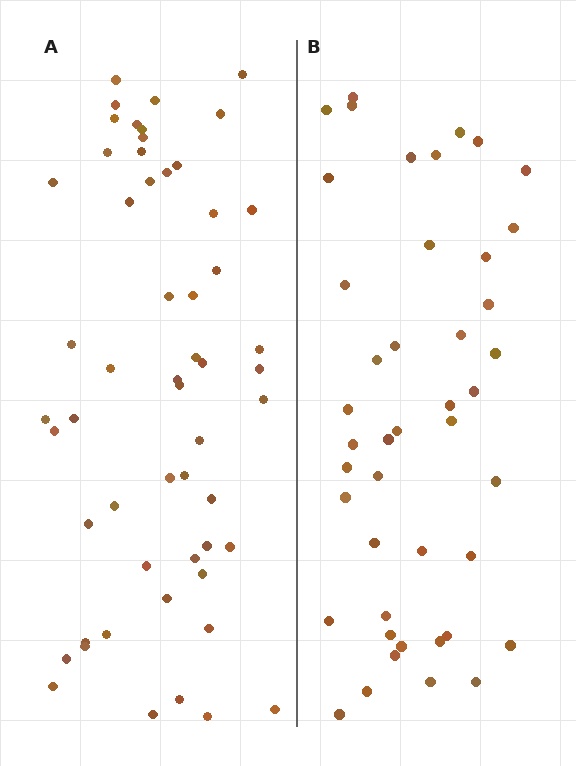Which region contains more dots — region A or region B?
Region A (the left region) has more dots.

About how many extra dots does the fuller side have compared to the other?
Region A has roughly 12 or so more dots than region B.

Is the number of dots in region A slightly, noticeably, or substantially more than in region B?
Region A has noticeably more, but not dramatically so. The ratio is roughly 1.2 to 1.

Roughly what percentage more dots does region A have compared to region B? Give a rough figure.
About 25% more.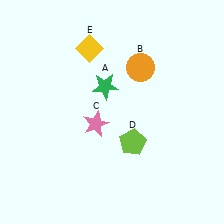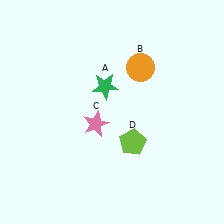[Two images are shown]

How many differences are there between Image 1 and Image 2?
There is 1 difference between the two images.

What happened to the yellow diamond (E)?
The yellow diamond (E) was removed in Image 2. It was in the top-left area of Image 1.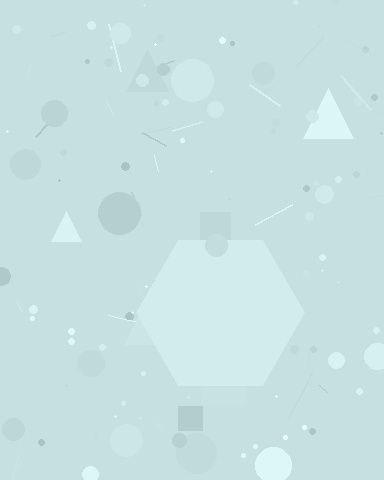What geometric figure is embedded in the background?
A hexagon is embedded in the background.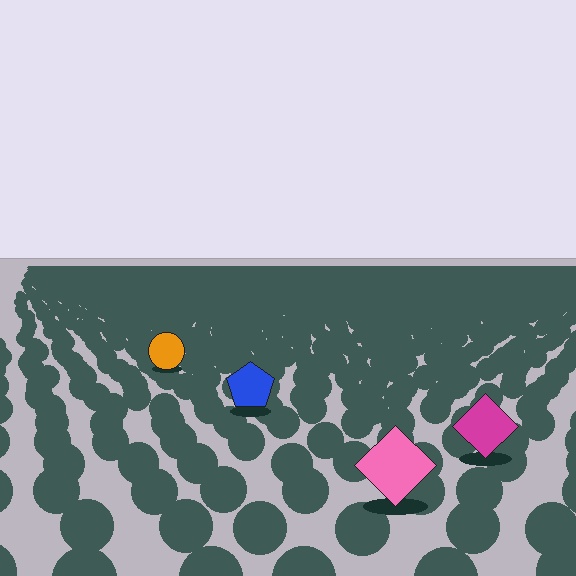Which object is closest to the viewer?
The pink diamond is closest. The texture marks near it are larger and more spread out.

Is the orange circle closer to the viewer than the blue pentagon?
No. The blue pentagon is closer — you can tell from the texture gradient: the ground texture is coarser near it.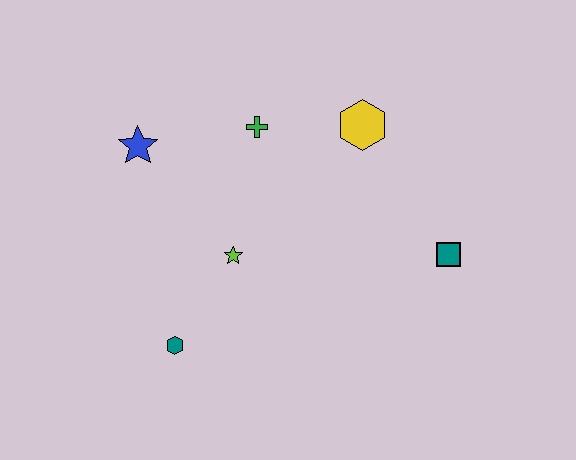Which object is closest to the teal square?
The yellow hexagon is closest to the teal square.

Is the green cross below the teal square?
No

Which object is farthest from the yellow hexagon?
The teal hexagon is farthest from the yellow hexagon.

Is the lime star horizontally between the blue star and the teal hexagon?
No